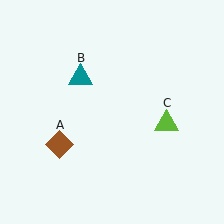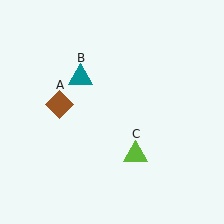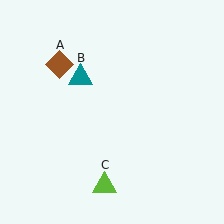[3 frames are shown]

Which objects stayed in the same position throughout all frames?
Teal triangle (object B) remained stationary.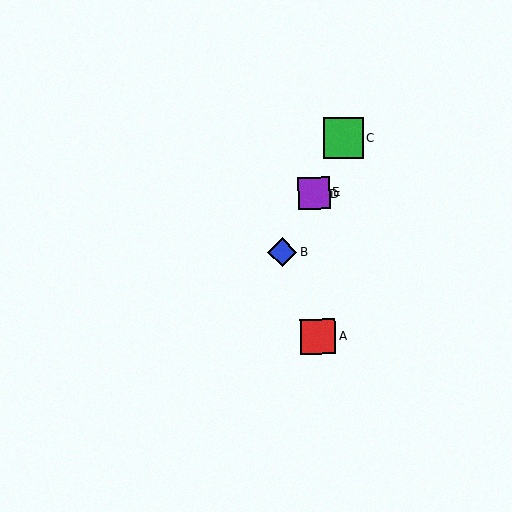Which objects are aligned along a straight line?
Objects B, C, D, E are aligned along a straight line.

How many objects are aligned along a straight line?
4 objects (B, C, D, E) are aligned along a straight line.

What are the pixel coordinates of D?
Object D is at (313, 195).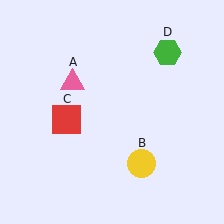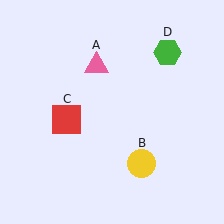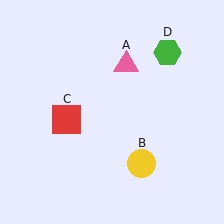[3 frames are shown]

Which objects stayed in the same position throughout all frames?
Yellow circle (object B) and red square (object C) and green hexagon (object D) remained stationary.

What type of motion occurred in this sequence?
The pink triangle (object A) rotated clockwise around the center of the scene.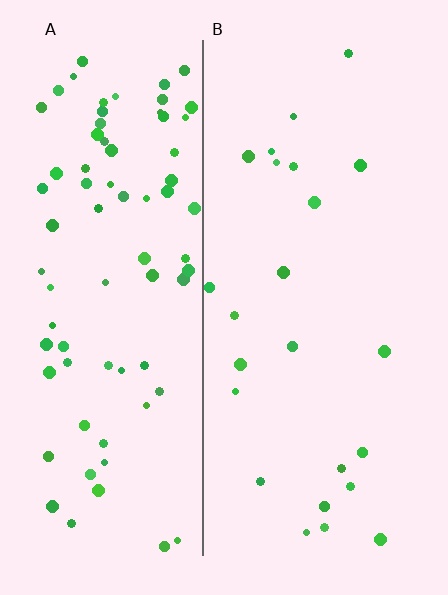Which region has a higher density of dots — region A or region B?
A (the left).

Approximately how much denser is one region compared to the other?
Approximately 3.3× — region A over region B.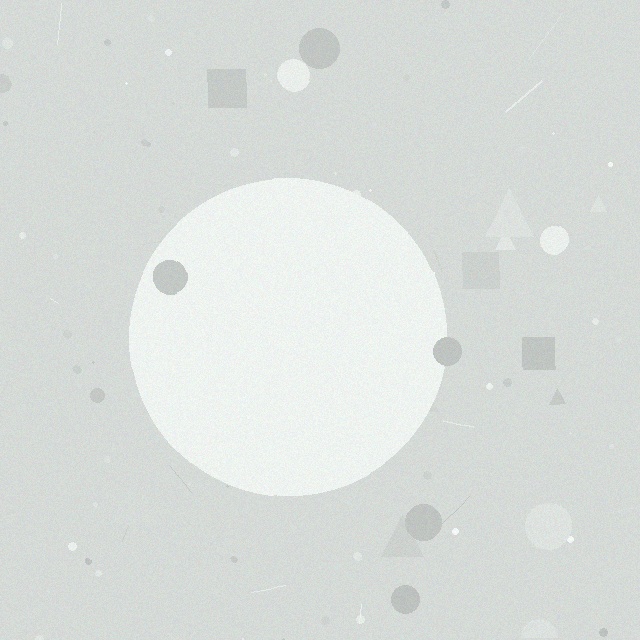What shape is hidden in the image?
A circle is hidden in the image.